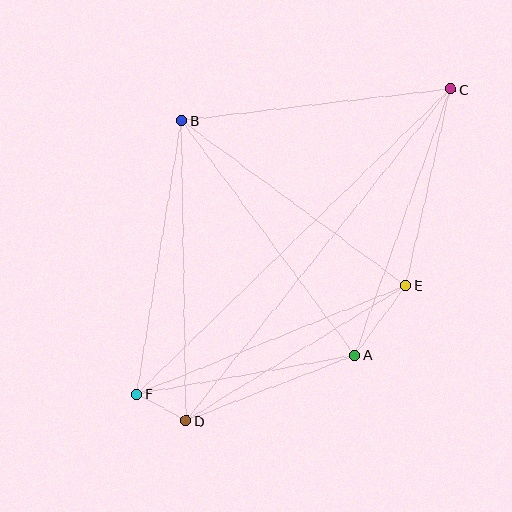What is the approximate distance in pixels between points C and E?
The distance between C and E is approximately 201 pixels.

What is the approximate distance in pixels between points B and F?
The distance between B and F is approximately 277 pixels.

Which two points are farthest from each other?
Points C and F are farthest from each other.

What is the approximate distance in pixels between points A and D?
The distance between A and D is approximately 181 pixels.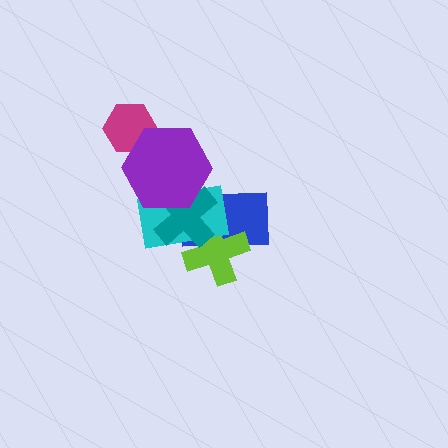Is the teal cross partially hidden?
Yes, it is partially covered by another shape.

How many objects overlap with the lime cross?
3 objects overlap with the lime cross.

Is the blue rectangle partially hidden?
Yes, it is partially covered by another shape.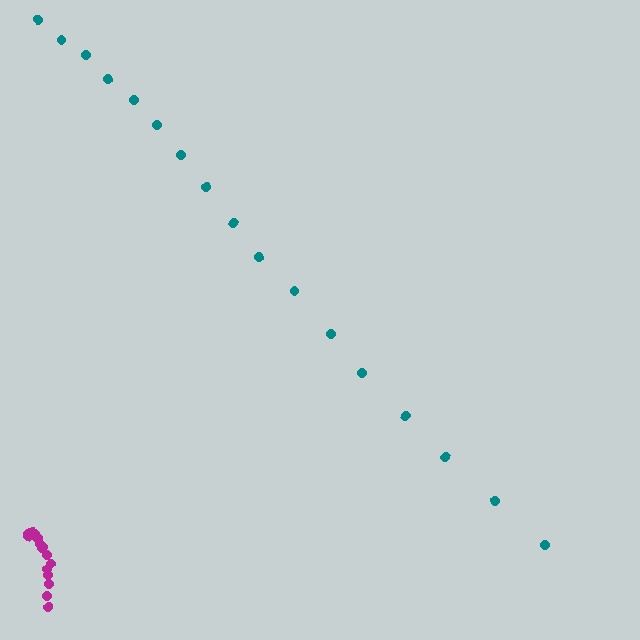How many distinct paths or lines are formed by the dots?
There are 2 distinct paths.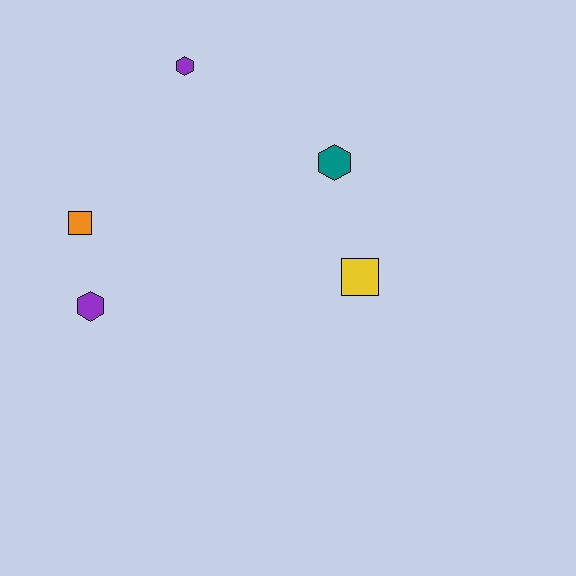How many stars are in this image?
There are no stars.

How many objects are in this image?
There are 5 objects.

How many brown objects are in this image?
There are no brown objects.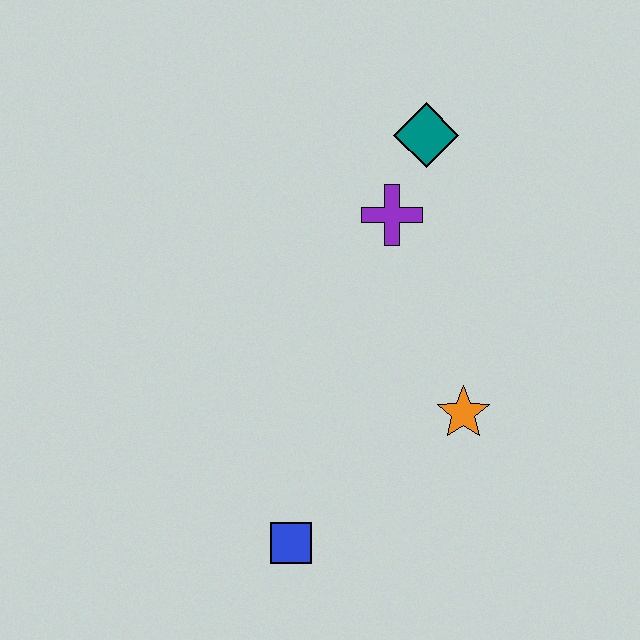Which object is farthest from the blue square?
The teal diamond is farthest from the blue square.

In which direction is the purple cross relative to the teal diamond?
The purple cross is below the teal diamond.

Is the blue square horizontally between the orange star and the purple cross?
No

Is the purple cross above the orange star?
Yes